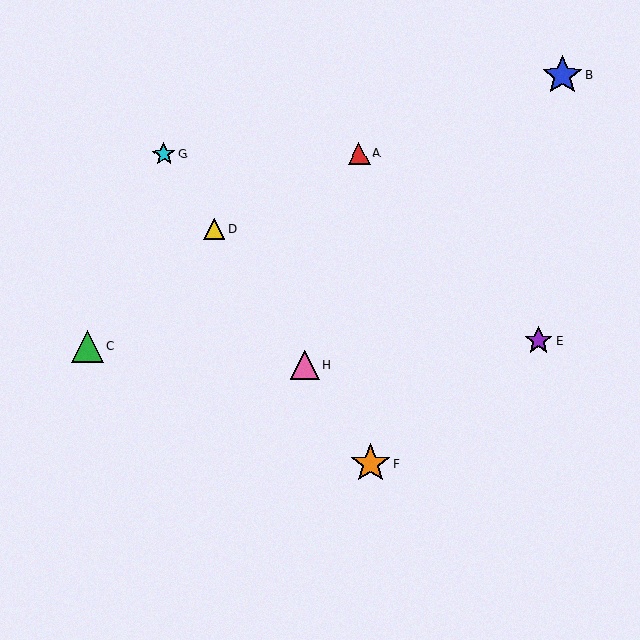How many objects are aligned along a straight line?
4 objects (D, F, G, H) are aligned along a straight line.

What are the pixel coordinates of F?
Object F is at (371, 464).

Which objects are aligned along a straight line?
Objects D, F, G, H are aligned along a straight line.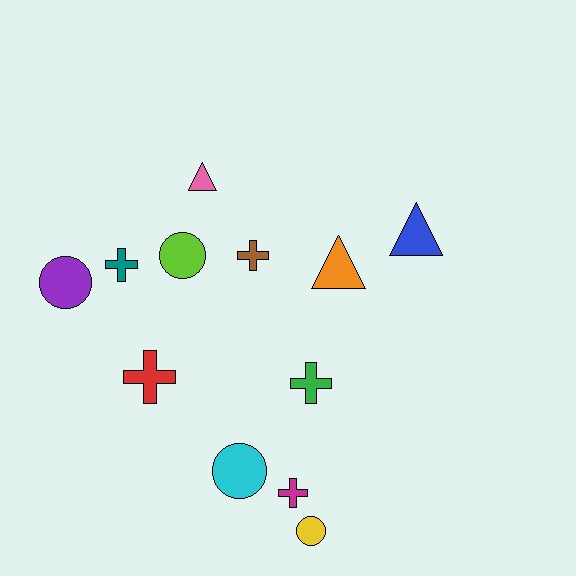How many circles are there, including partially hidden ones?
There are 4 circles.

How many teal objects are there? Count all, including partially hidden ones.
There is 1 teal object.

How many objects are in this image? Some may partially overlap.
There are 12 objects.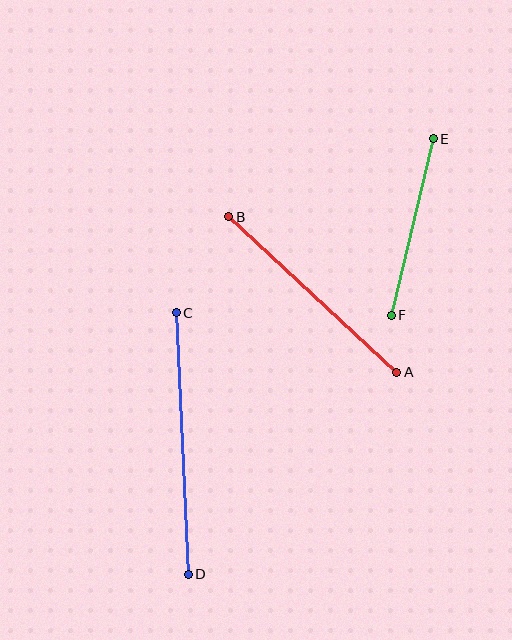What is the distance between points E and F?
The distance is approximately 181 pixels.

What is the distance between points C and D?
The distance is approximately 262 pixels.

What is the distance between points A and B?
The distance is approximately 229 pixels.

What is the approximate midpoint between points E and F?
The midpoint is at approximately (412, 227) pixels.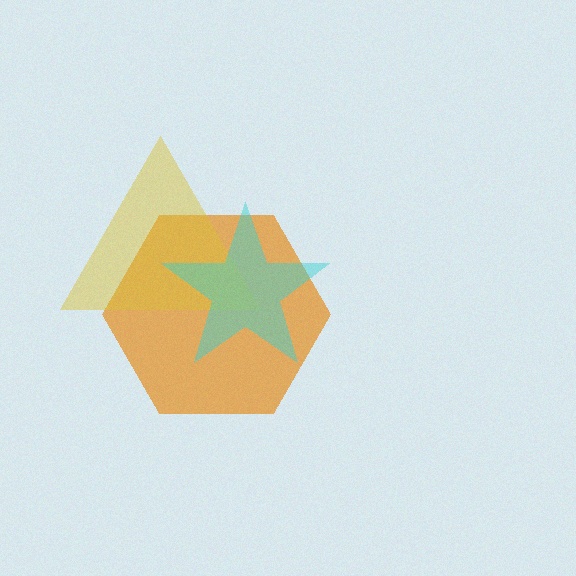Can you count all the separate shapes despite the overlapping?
Yes, there are 3 separate shapes.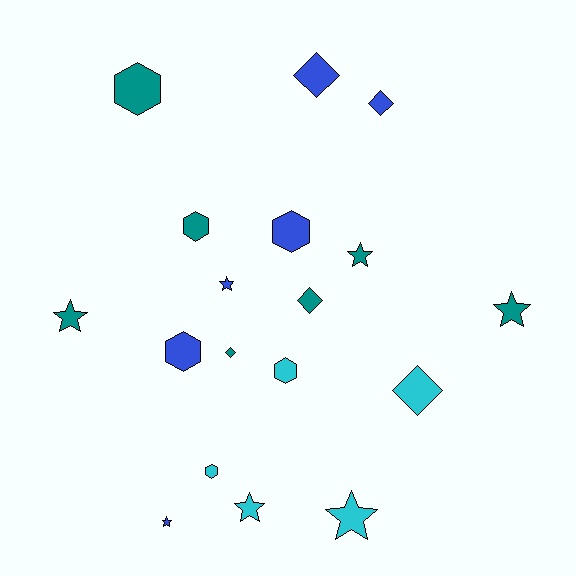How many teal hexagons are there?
There are 2 teal hexagons.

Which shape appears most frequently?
Star, with 7 objects.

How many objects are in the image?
There are 18 objects.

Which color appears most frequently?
Teal, with 7 objects.